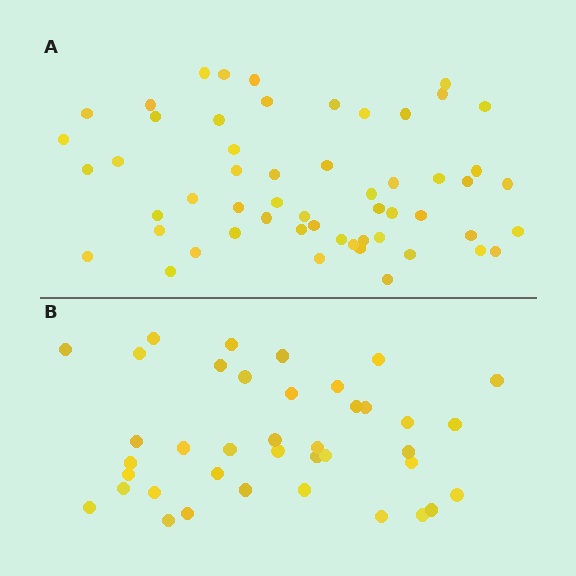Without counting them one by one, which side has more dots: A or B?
Region A (the top region) has more dots.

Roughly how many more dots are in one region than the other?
Region A has approximately 15 more dots than region B.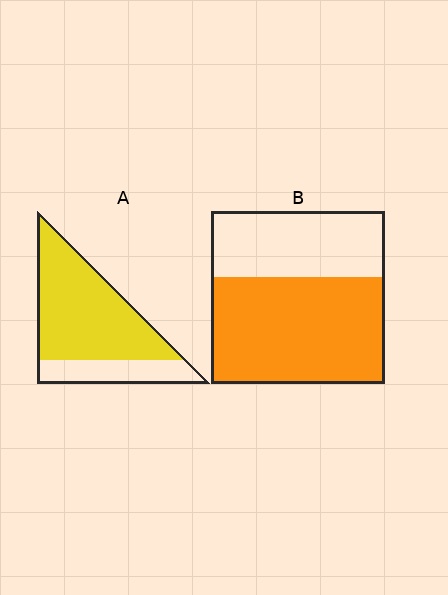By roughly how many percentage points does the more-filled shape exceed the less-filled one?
By roughly 10 percentage points (A over B).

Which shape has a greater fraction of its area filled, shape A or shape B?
Shape A.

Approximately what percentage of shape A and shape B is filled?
A is approximately 75% and B is approximately 60%.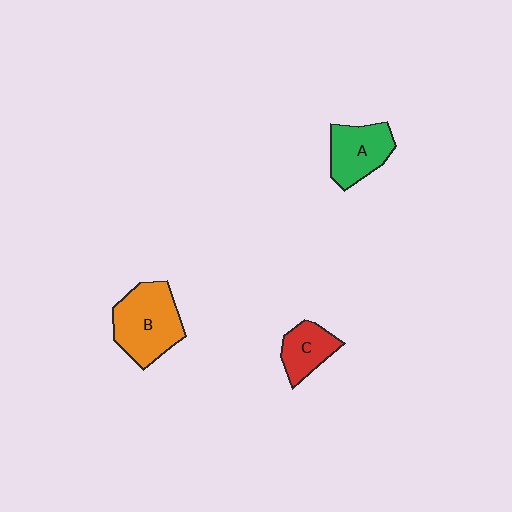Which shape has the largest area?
Shape B (orange).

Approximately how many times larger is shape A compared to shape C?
Approximately 1.3 times.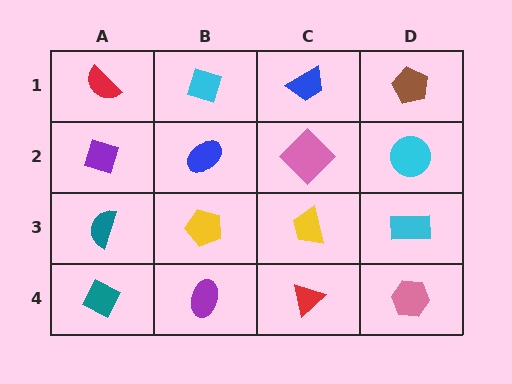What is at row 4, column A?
A teal diamond.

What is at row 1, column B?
A cyan diamond.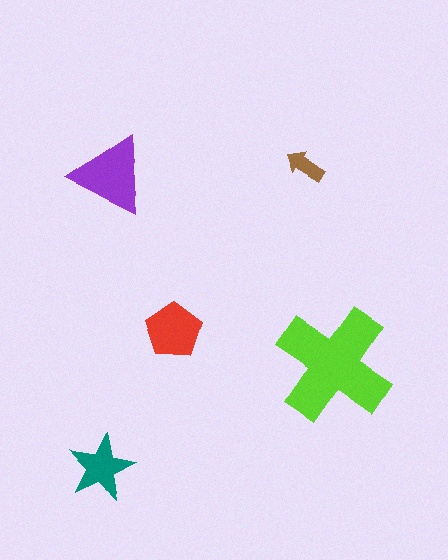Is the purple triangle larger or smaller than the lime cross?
Smaller.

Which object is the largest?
The lime cross.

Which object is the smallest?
The brown arrow.